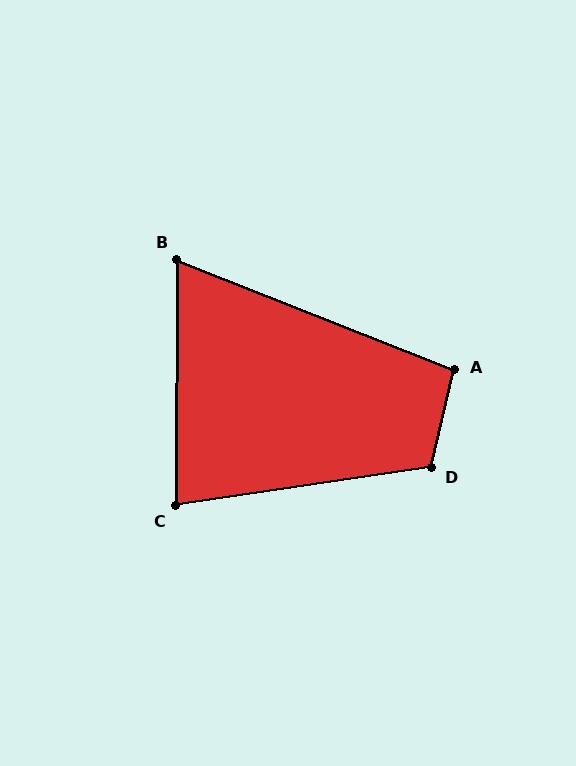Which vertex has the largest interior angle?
D, at approximately 111 degrees.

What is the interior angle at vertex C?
Approximately 81 degrees (acute).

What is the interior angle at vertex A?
Approximately 99 degrees (obtuse).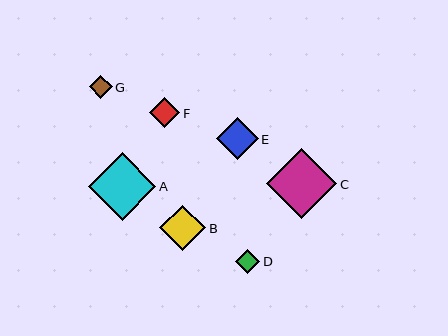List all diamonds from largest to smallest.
From largest to smallest: C, A, B, E, F, D, G.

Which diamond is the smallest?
Diamond G is the smallest with a size of approximately 23 pixels.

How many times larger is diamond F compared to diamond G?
Diamond F is approximately 1.3 times the size of diamond G.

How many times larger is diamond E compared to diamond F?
Diamond E is approximately 1.4 times the size of diamond F.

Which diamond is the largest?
Diamond C is the largest with a size of approximately 70 pixels.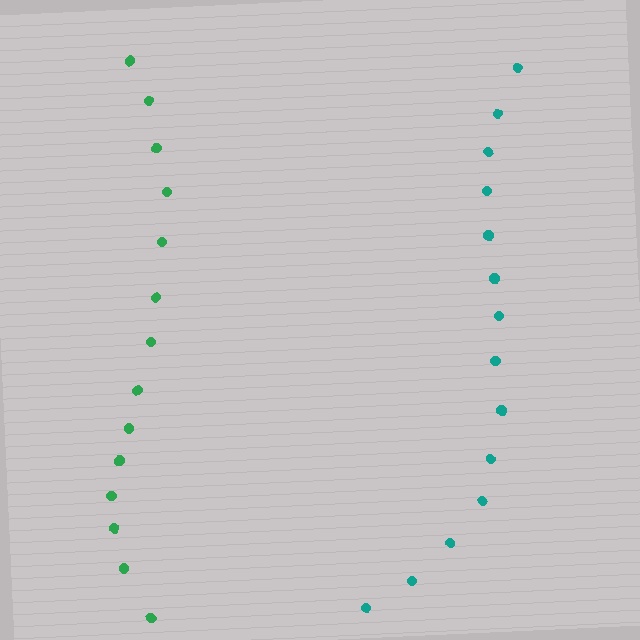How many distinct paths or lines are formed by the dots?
There are 2 distinct paths.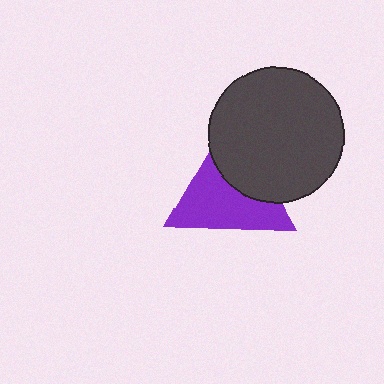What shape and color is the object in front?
The object in front is a dark gray circle.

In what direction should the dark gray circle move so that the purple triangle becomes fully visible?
The dark gray circle should move toward the upper-right. That is the shortest direction to clear the overlap and leave the purple triangle fully visible.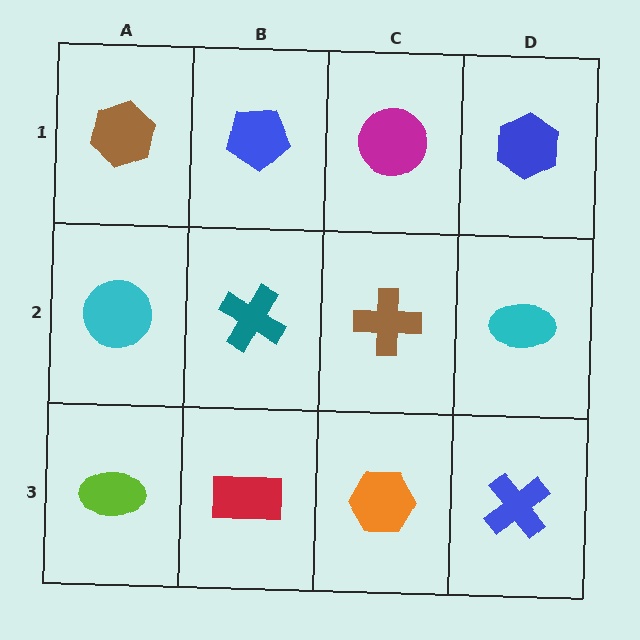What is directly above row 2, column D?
A blue hexagon.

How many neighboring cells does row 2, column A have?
3.